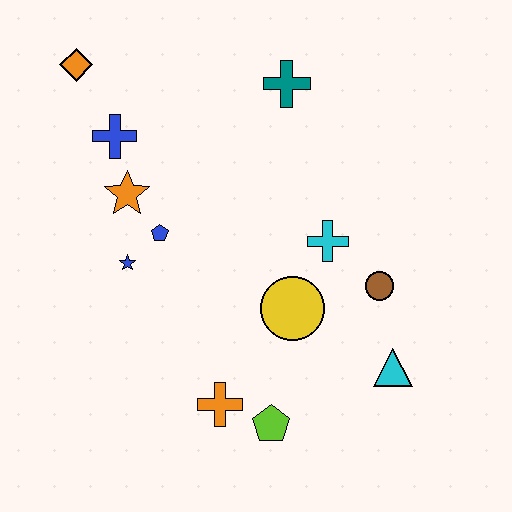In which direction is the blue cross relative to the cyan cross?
The blue cross is to the left of the cyan cross.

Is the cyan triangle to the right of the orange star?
Yes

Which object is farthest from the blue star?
The cyan triangle is farthest from the blue star.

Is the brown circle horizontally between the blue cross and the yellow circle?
No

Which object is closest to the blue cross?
The orange star is closest to the blue cross.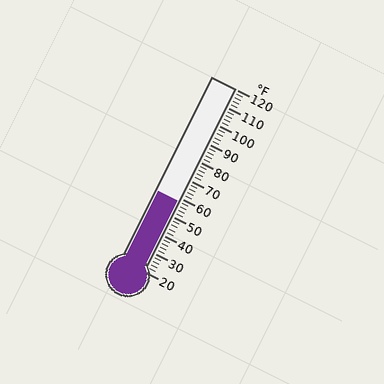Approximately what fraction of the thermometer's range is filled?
The thermometer is filled to approximately 40% of its range.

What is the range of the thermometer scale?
The thermometer scale ranges from 20°F to 120°F.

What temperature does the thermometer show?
The thermometer shows approximately 58°F.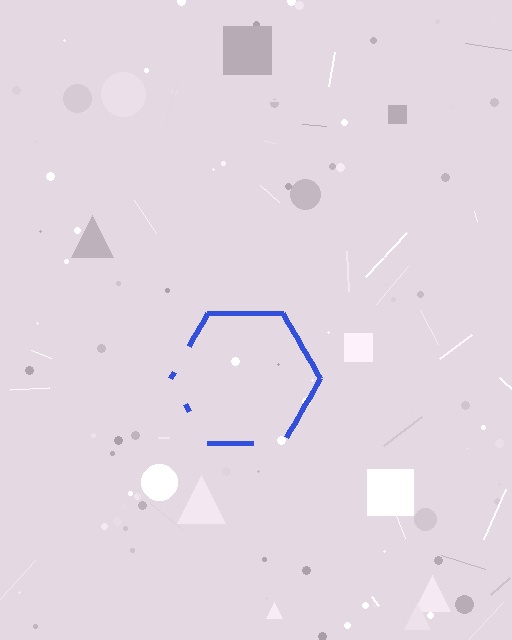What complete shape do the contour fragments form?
The contour fragments form a hexagon.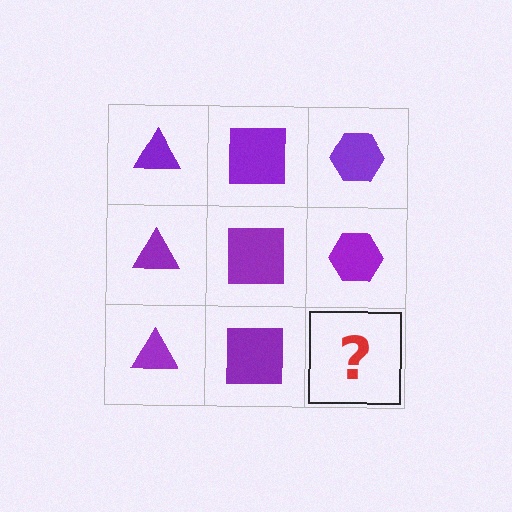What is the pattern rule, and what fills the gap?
The rule is that each column has a consistent shape. The gap should be filled with a purple hexagon.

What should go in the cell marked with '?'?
The missing cell should contain a purple hexagon.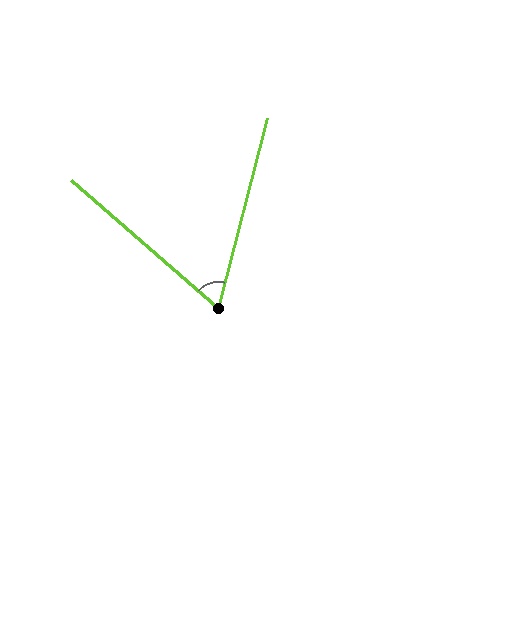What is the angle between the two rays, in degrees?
Approximately 63 degrees.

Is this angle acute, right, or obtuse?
It is acute.